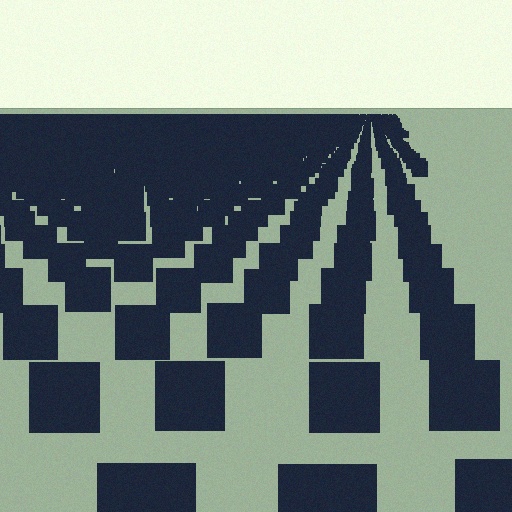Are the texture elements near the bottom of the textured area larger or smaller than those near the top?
Larger. Near the bottom, elements are closer to the viewer and appear at a bigger on-screen size.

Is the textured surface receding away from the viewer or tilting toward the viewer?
The surface is receding away from the viewer. Texture elements get smaller and denser toward the top.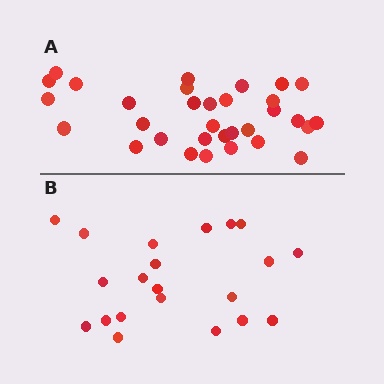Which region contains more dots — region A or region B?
Region A (the top region) has more dots.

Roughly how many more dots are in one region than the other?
Region A has roughly 12 or so more dots than region B.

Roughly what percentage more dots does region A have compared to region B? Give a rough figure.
About 50% more.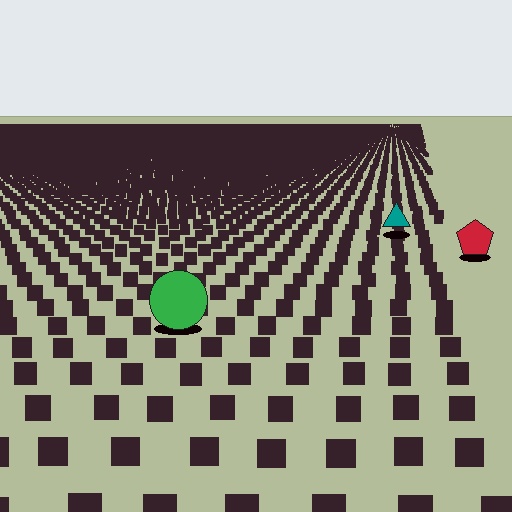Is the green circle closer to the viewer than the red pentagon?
Yes. The green circle is closer — you can tell from the texture gradient: the ground texture is coarser near it.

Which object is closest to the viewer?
The green circle is closest. The texture marks near it are larger and more spread out.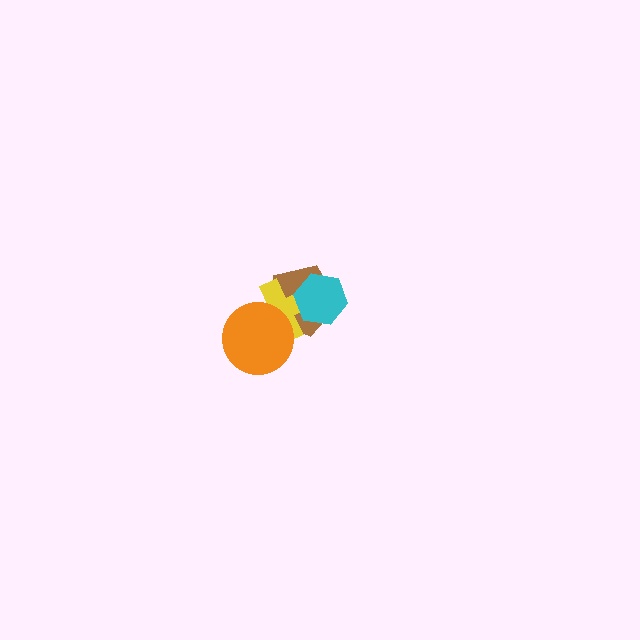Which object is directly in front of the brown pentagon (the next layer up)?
The yellow cross is directly in front of the brown pentagon.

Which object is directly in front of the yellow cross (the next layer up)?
The cyan hexagon is directly in front of the yellow cross.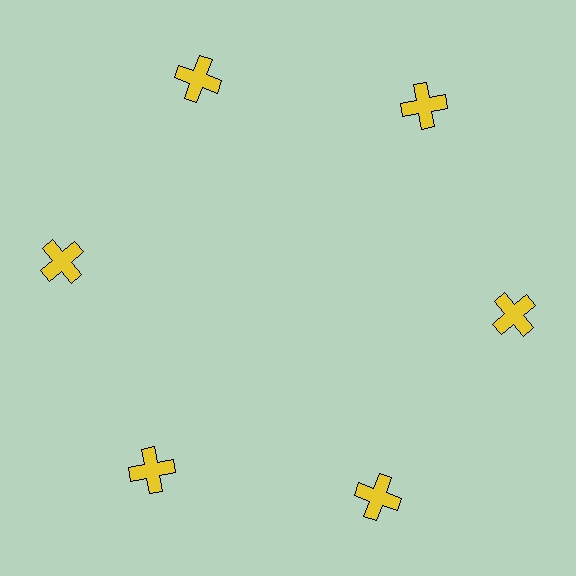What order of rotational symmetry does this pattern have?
This pattern has 6-fold rotational symmetry.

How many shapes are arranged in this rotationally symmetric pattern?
There are 6 shapes, arranged in 6 groups of 1.